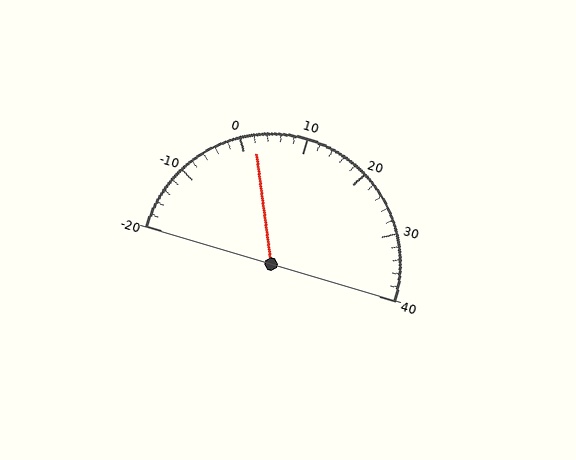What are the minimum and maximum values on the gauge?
The gauge ranges from -20 to 40.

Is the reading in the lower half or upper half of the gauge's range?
The reading is in the lower half of the range (-20 to 40).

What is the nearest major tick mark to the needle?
The nearest major tick mark is 0.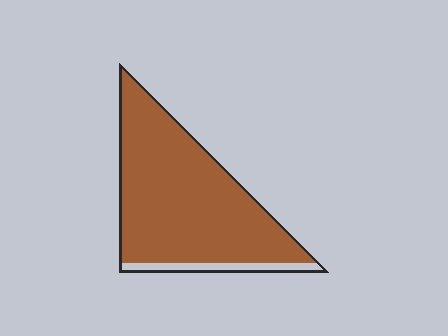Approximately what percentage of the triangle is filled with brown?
Approximately 90%.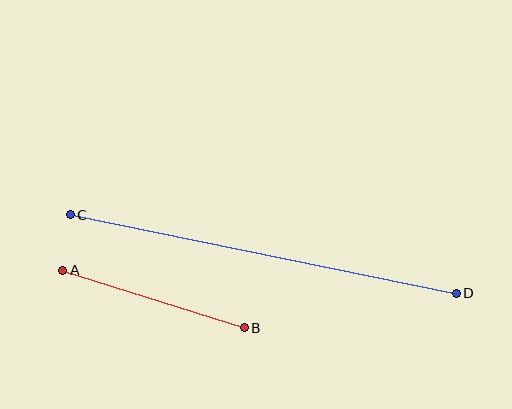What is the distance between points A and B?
The distance is approximately 190 pixels.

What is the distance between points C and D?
The distance is approximately 394 pixels.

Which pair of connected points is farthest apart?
Points C and D are farthest apart.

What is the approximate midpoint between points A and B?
The midpoint is at approximately (154, 299) pixels.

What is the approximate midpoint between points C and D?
The midpoint is at approximately (263, 254) pixels.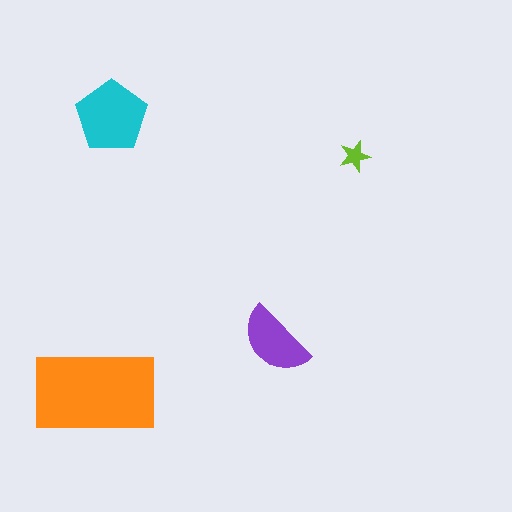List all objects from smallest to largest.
The lime star, the purple semicircle, the cyan pentagon, the orange rectangle.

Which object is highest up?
The cyan pentagon is topmost.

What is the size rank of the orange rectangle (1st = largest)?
1st.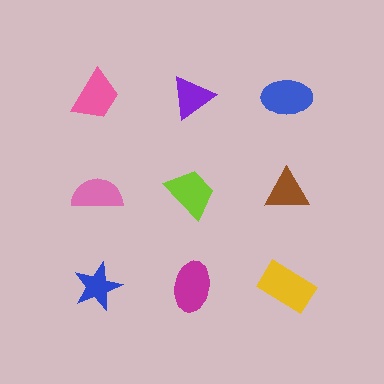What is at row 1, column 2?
A purple triangle.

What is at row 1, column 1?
A pink trapezoid.